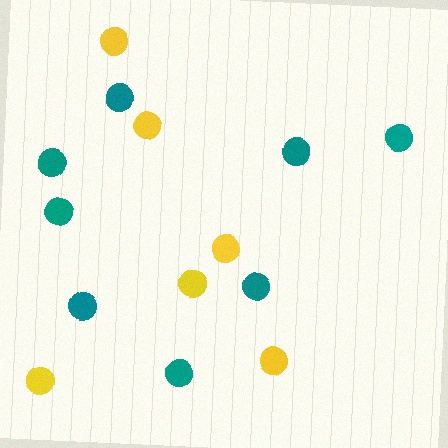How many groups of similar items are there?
There are 2 groups: one group of yellow circles (6) and one group of teal circles (8).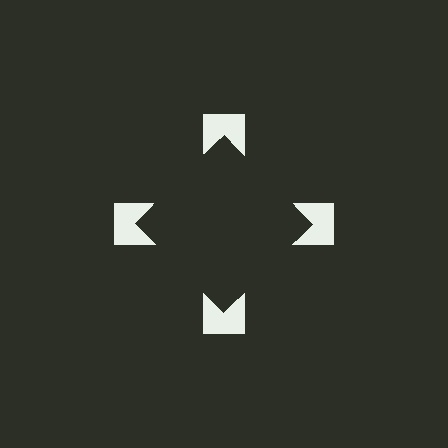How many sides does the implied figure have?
4 sides.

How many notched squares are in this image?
There are 4 — one at each vertex of the illusory square.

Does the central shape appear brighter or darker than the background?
It typically appears slightly darker than the background, even though no actual brightness change is drawn.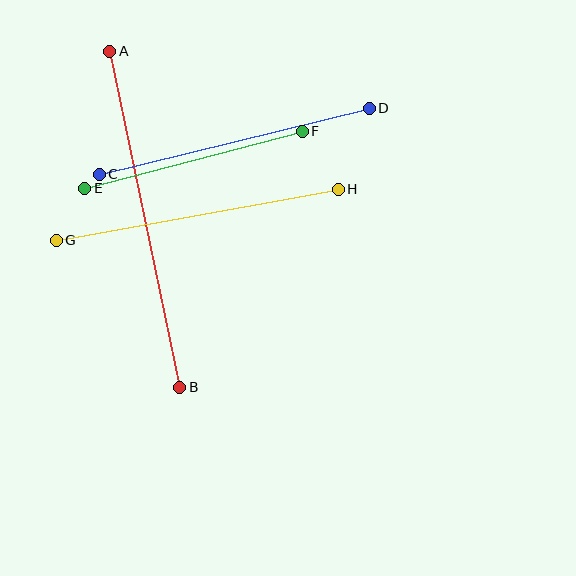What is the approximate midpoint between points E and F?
The midpoint is at approximately (193, 160) pixels.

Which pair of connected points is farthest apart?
Points A and B are farthest apart.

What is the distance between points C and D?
The distance is approximately 278 pixels.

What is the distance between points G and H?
The distance is approximately 287 pixels.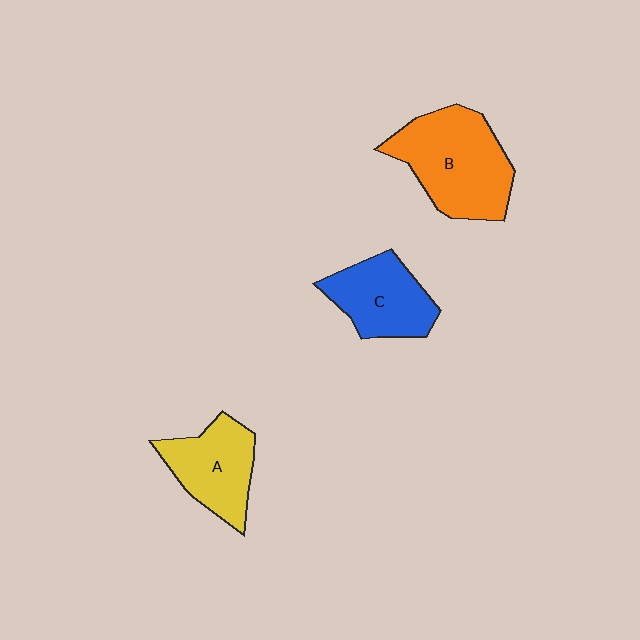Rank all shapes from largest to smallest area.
From largest to smallest: B (orange), A (yellow), C (blue).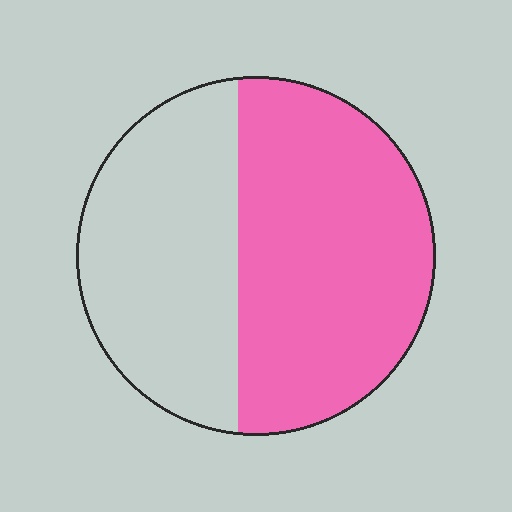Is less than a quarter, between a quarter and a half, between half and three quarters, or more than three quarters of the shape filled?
Between half and three quarters.